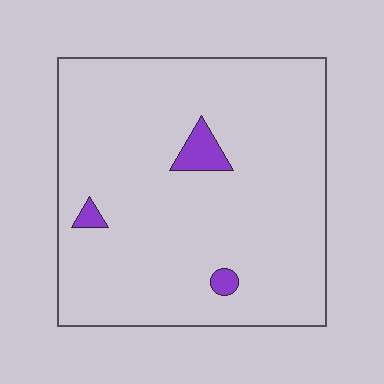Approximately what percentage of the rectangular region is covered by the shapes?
Approximately 5%.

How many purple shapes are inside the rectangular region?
3.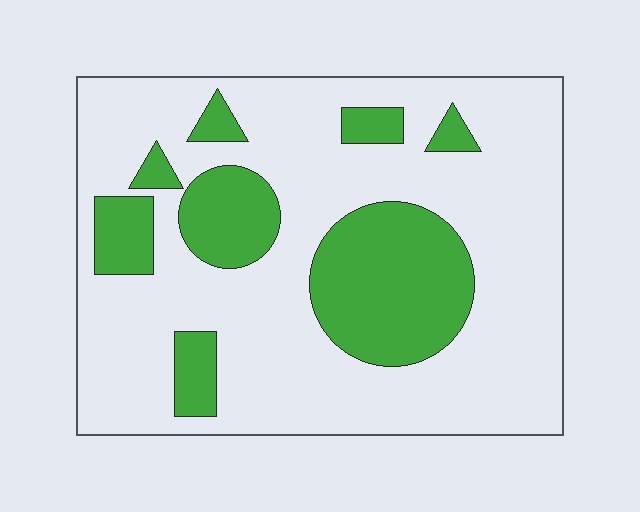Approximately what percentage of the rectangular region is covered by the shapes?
Approximately 25%.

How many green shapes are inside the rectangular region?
8.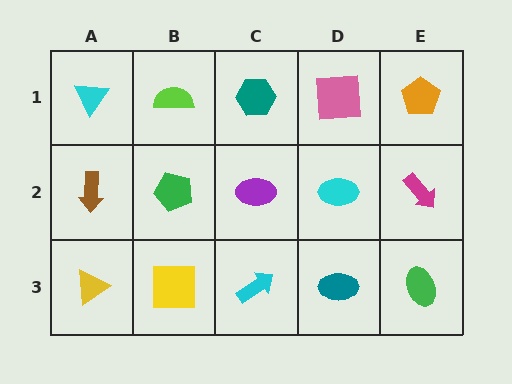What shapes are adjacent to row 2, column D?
A pink square (row 1, column D), a teal ellipse (row 3, column D), a purple ellipse (row 2, column C), a magenta arrow (row 2, column E).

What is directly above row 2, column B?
A lime semicircle.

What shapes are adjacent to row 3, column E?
A magenta arrow (row 2, column E), a teal ellipse (row 3, column D).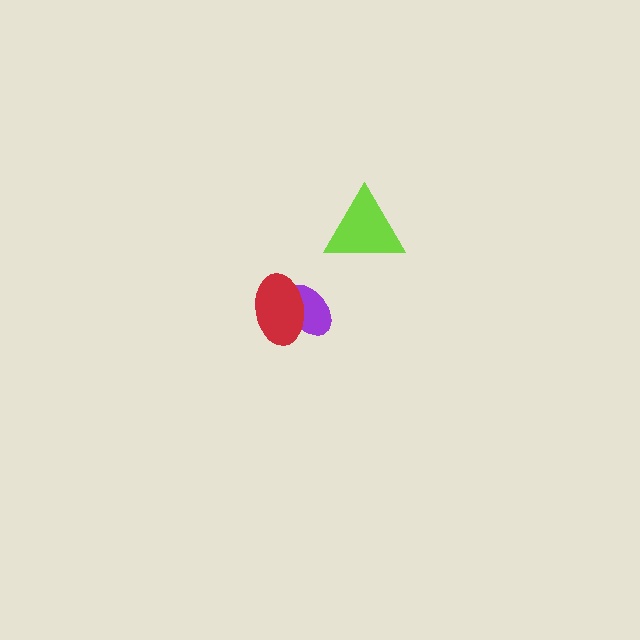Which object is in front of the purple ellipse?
The red ellipse is in front of the purple ellipse.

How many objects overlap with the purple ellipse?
1 object overlaps with the purple ellipse.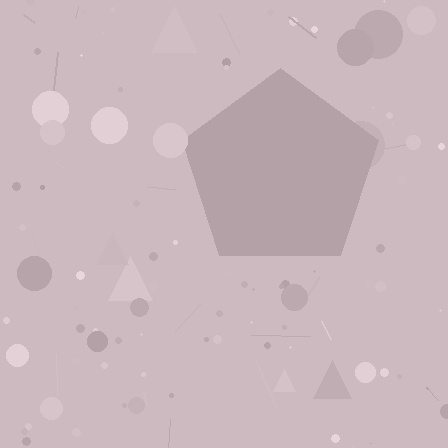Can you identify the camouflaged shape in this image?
The camouflaged shape is a pentagon.